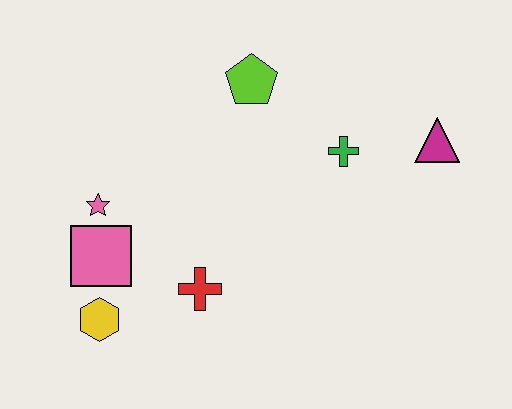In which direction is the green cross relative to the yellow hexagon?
The green cross is to the right of the yellow hexagon.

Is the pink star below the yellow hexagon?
No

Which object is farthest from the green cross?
The yellow hexagon is farthest from the green cross.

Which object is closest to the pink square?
The pink star is closest to the pink square.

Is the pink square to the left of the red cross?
Yes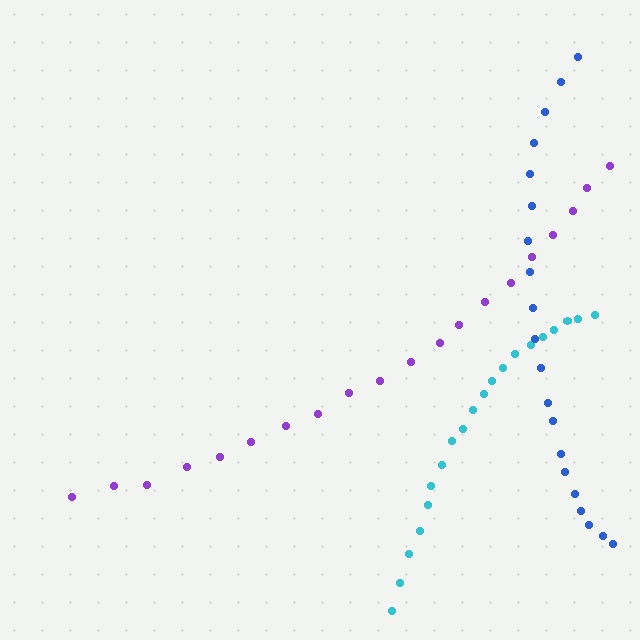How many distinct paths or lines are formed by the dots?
There are 3 distinct paths.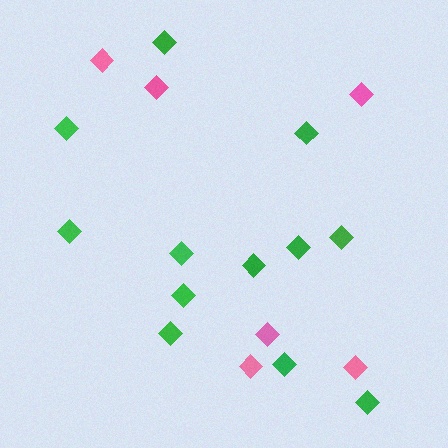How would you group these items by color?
There are 2 groups: one group of green diamonds (12) and one group of pink diamonds (6).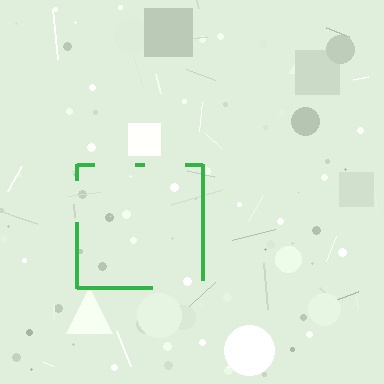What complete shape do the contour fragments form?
The contour fragments form a square.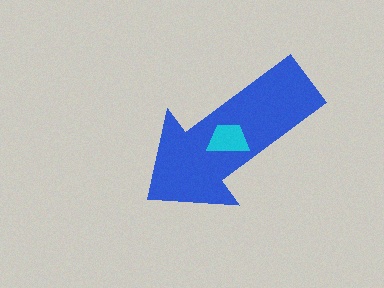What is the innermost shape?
The cyan trapezoid.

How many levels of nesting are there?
2.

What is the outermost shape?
The blue arrow.